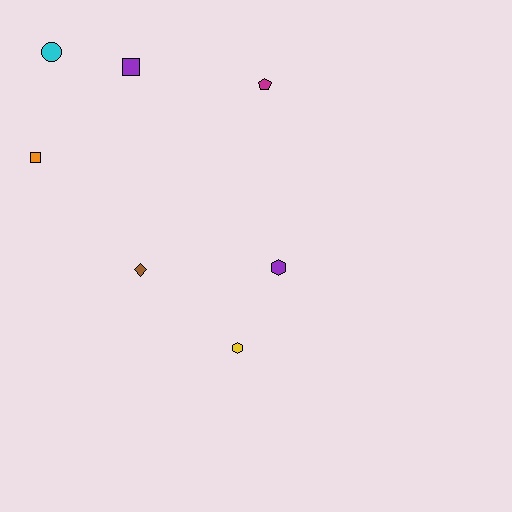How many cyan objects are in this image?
There is 1 cyan object.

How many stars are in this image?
There are no stars.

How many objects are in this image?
There are 7 objects.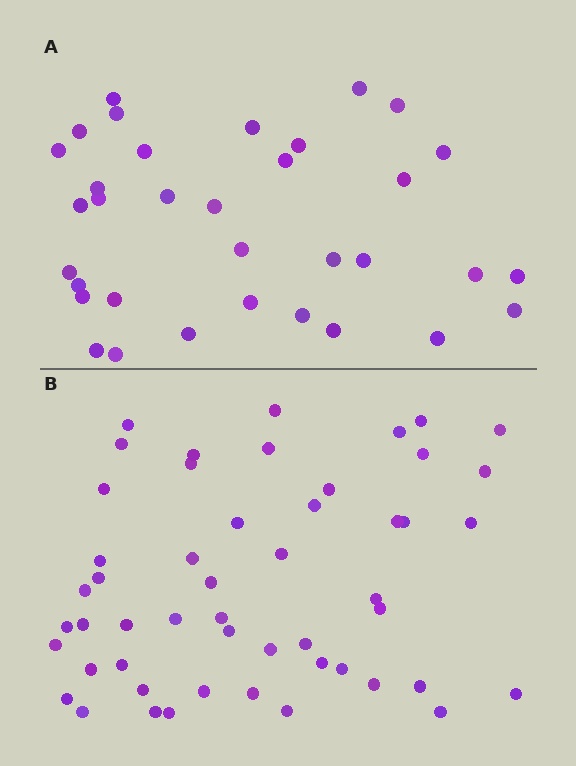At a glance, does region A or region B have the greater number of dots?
Region B (the bottom region) has more dots.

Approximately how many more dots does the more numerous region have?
Region B has approximately 15 more dots than region A.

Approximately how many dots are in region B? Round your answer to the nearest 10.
About 50 dots. (The exact count is 51, which rounds to 50.)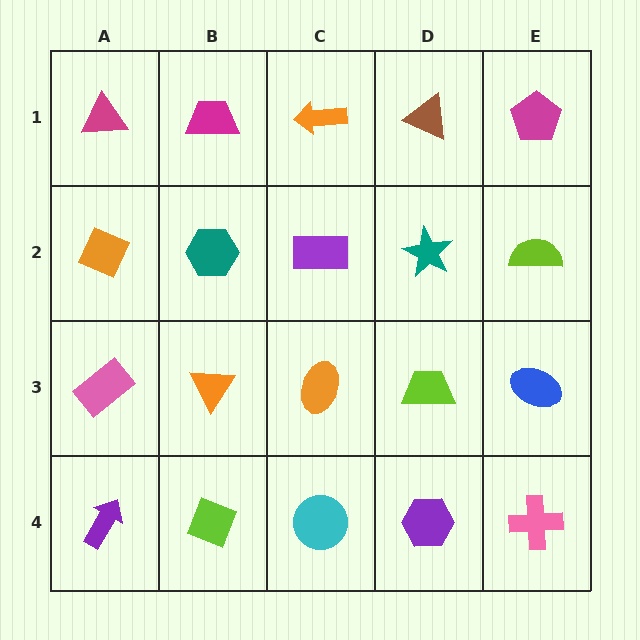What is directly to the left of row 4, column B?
A purple arrow.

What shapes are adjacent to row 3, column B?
A teal hexagon (row 2, column B), a lime diamond (row 4, column B), a pink rectangle (row 3, column A), an orange ellipse (row 3, column C).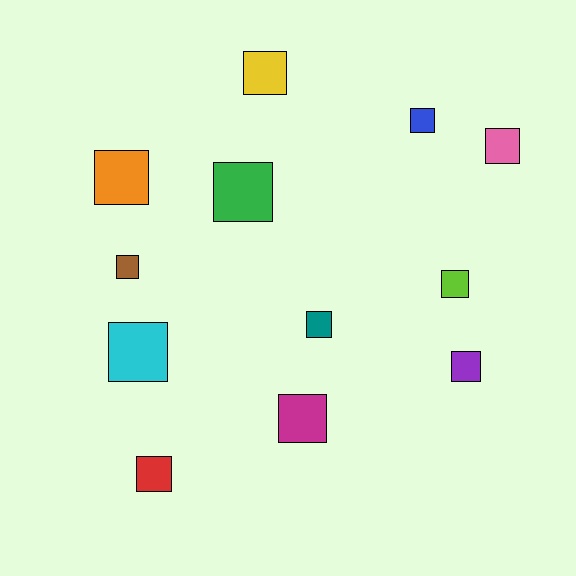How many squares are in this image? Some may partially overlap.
There are 12 squares.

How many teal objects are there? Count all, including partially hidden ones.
There is 1 teal object.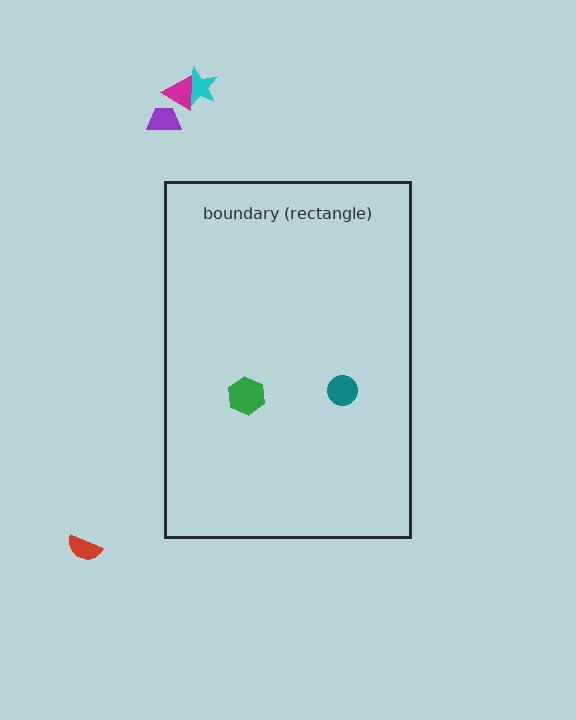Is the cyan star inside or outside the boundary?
Outside.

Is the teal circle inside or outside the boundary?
Inside.